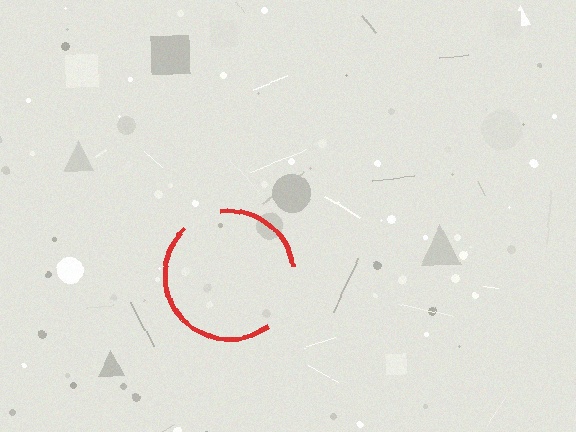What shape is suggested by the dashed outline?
The dashed outline suggests a circle.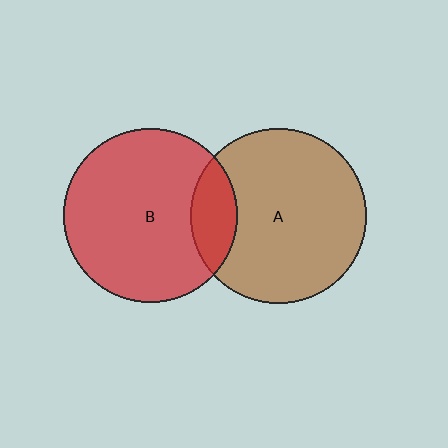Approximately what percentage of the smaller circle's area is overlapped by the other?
Approximately 15%.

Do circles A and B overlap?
Yes.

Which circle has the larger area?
Circle A (brown).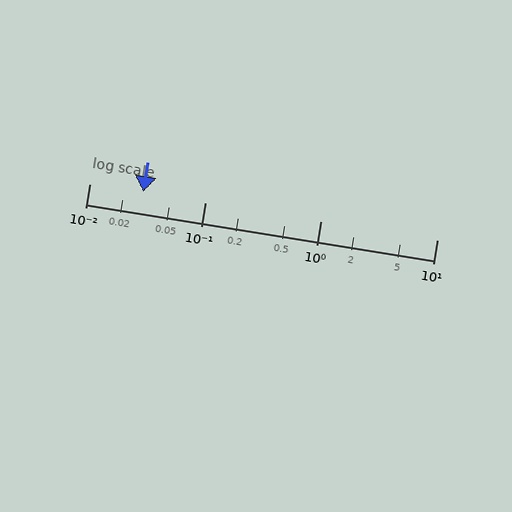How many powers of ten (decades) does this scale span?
The scale spans 3 decades, from 0.01 to 10.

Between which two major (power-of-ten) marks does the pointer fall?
The pointer is between 0.01 and 0.1.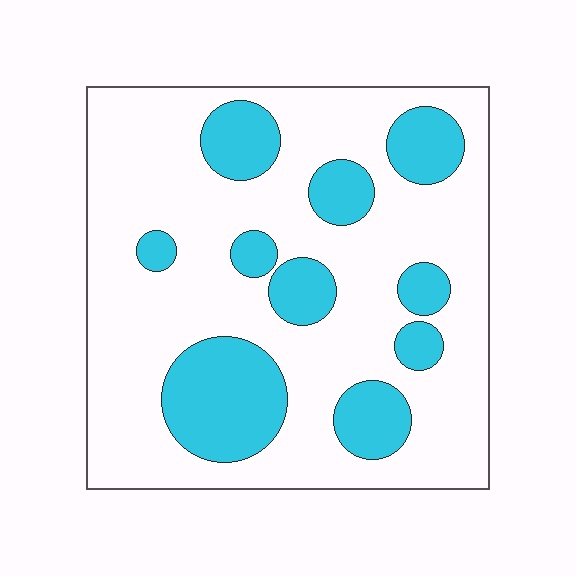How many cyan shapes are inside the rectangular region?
10.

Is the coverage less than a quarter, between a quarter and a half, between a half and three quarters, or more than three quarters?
Between a quarter and a half.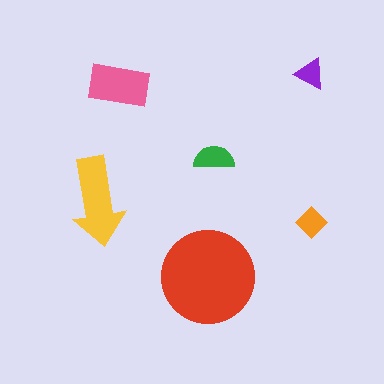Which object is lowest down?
The red circle is bottommost.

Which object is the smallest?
The purple triangle.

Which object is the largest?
The red circle.